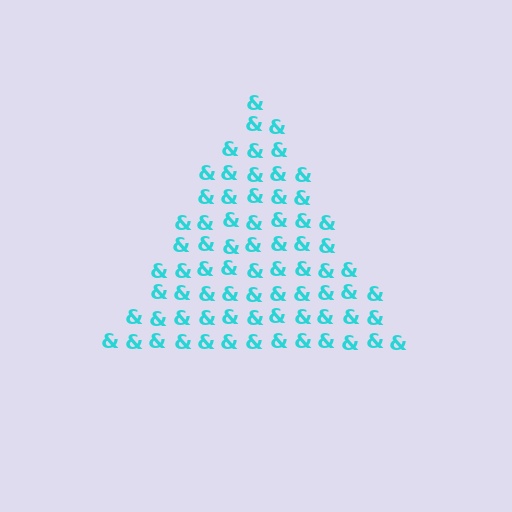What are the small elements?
The small elements are ampersands.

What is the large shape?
The large shape is a triangle.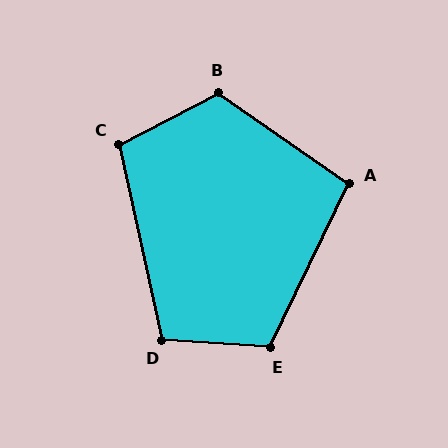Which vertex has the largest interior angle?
B, at approximately 118 degrees.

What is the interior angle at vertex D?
Approximately 106 degrees (obtuse).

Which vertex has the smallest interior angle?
A, at approximately 99 degrees.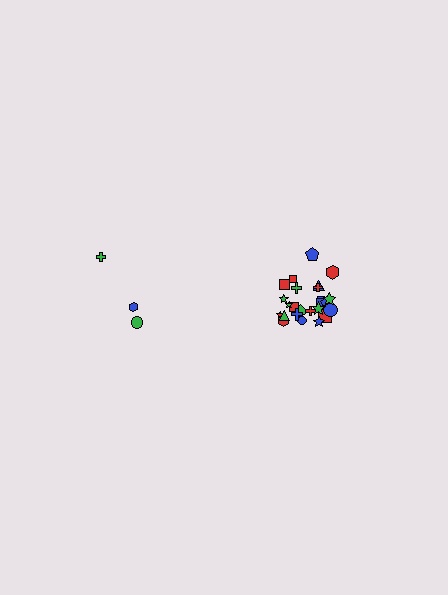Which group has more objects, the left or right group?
The right group.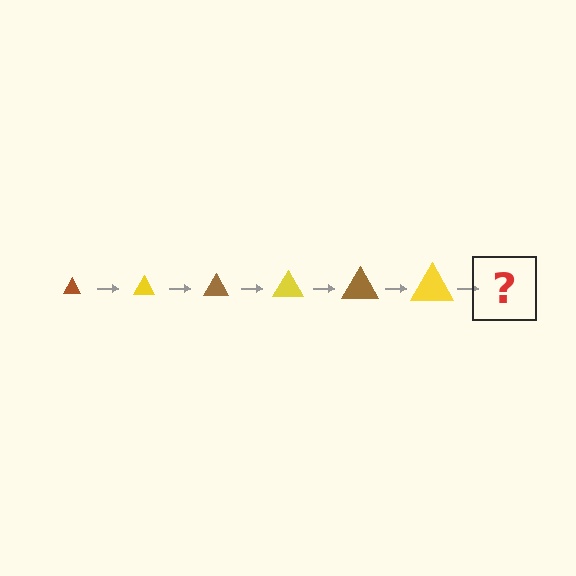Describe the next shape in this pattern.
It should be a brown triangle, larger than the previous one.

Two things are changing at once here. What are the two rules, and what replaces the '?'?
The two rules are that the triangle grows larger each step and the color cycles through brown and yellow. The '?' should be a brown triangle, larger than the previous one.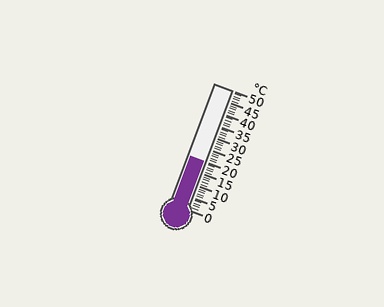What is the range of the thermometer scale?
The thermometer scale ranges from 0°C to 50°C.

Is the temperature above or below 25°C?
The temperature is below 25°C.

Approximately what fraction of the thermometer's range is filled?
The thermometer is filled to approximately 40% of its range.